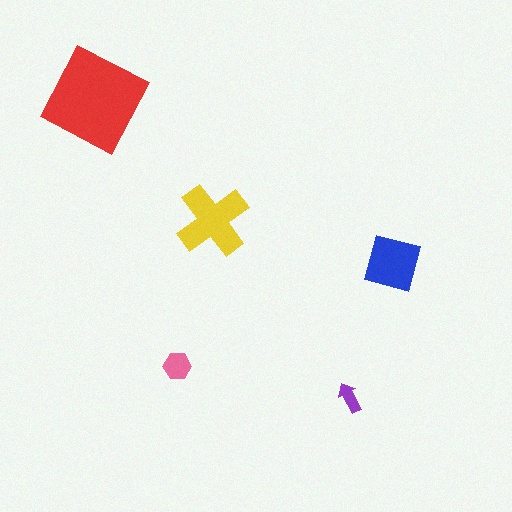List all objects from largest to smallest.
The red square, the yellow cross, the blue square, the pink hexagon, the purple arrow.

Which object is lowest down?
The purple arrow is bottommost.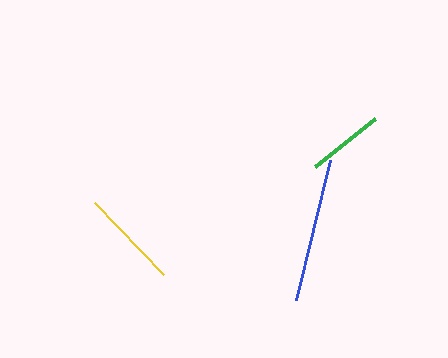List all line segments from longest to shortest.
From longest to shortest: blue, yellow, green.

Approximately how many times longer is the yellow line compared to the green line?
The yellow line is approximately 1.3 times the length of the green line.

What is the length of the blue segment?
The blue segment is approximately 145 pixels long.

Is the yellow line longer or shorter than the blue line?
The blue line is longer than the yellow line.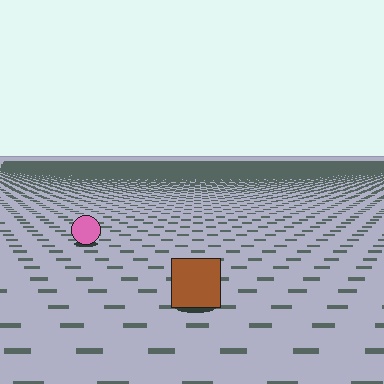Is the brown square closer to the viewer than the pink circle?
Yes. The brown square is closer — you can tell from the texture gradient: the ground texture is coarser near it.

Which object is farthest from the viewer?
The pink circle is farthest from the viewer. It appears smaller and the ground texture around it is denser.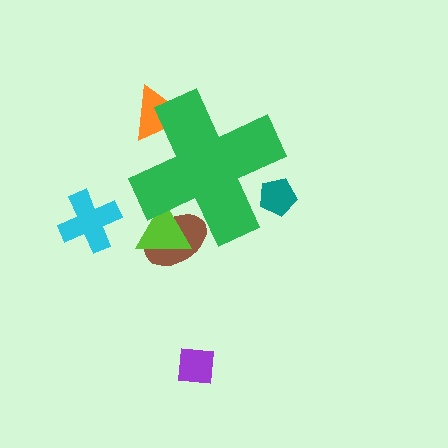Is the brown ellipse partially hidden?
Yes, the brown ellipse is partially hidden behind the green cross.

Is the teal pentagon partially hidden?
Yes, the teal pentagon is partially hidden behind the green cross.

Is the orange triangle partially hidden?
Yes, the orange triangle is partially hidden behind the green cross.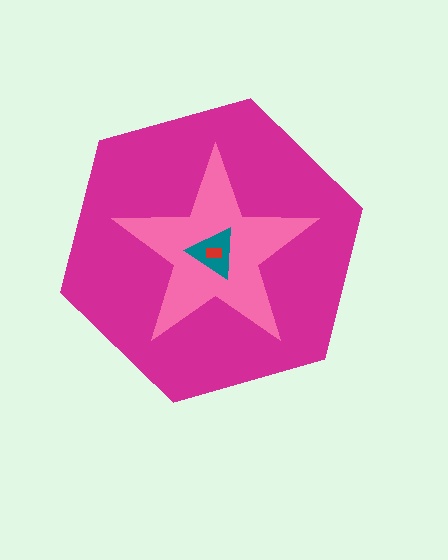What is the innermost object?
The red rectangle.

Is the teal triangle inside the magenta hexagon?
Yes.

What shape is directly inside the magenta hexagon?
The pink star.